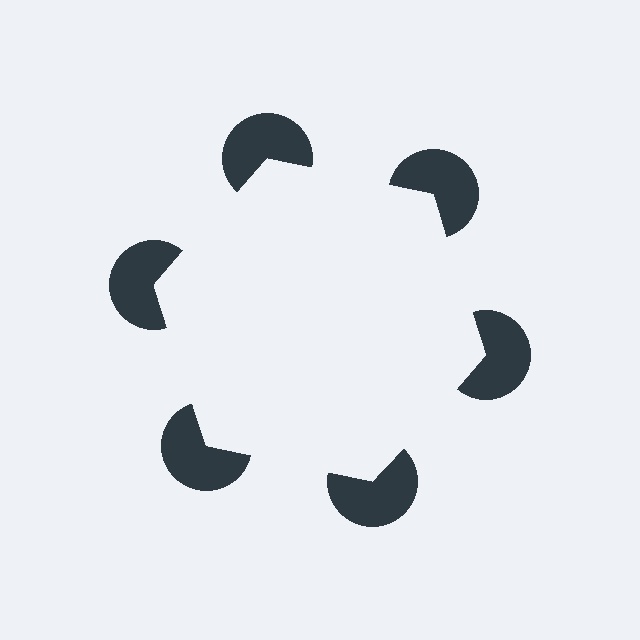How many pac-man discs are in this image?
There are 6 — one at each vertex of the illusory hexagon.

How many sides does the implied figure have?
6 sides.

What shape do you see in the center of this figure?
An illusory hexagon — its edges are inferred from the aligned wedge cuts in the pac-man discs, not physically drawn.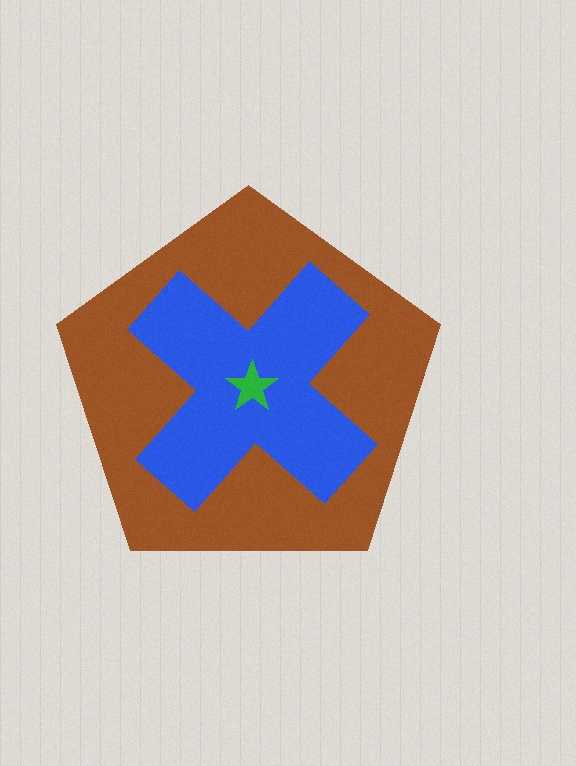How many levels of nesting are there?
3.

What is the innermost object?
The green star.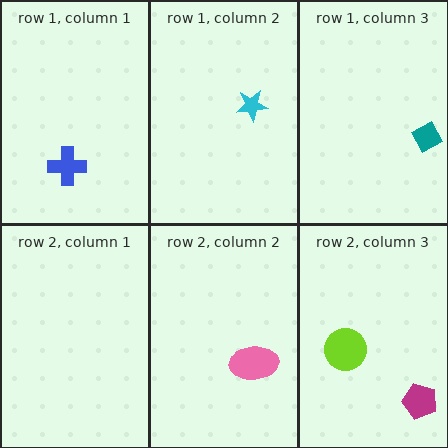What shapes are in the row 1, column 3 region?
The teal diamond.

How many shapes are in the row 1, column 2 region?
1.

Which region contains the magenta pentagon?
The row 2, column 3 region.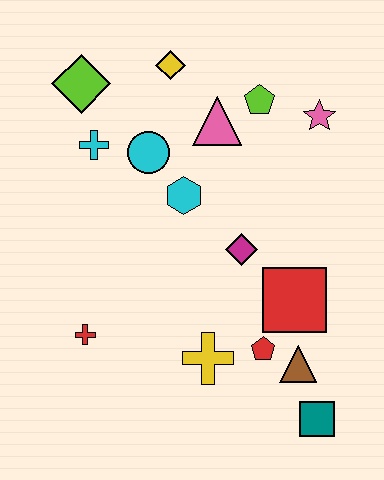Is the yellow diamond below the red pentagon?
No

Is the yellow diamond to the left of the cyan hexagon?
Yes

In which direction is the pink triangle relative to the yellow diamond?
The pink triangle is below the yellow diamond.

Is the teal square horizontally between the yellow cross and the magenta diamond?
No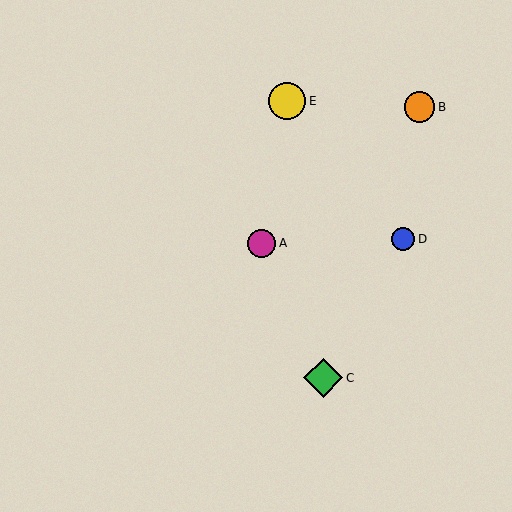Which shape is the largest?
The green diamond (labeled C) is the largest.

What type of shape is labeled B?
Shape B is an orange circle.